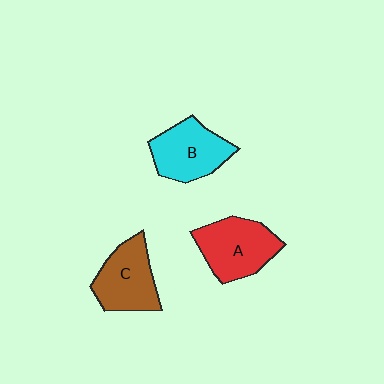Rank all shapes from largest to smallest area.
From largest to smallest: A (red), B (cyan), C (brown).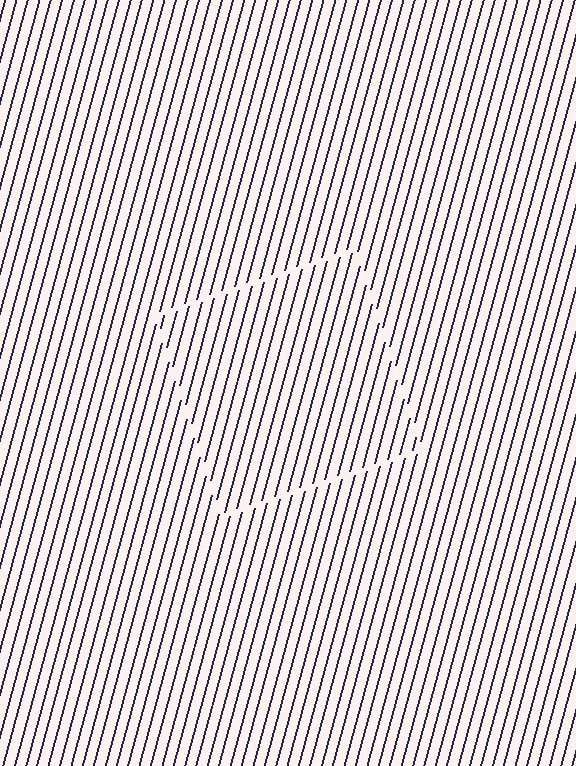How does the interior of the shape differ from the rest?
The interior of the shape contains the same grating, shifted by half a period — the contour is defined by the phase discontinuity where line-ends from the inner and outer gratings abut.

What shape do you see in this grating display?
An illusory square. The interior of the shape contains the same grating, shifted by half a period — the contour is defined by the phase discontinuity where line-ends from the inner and outer gratings abut.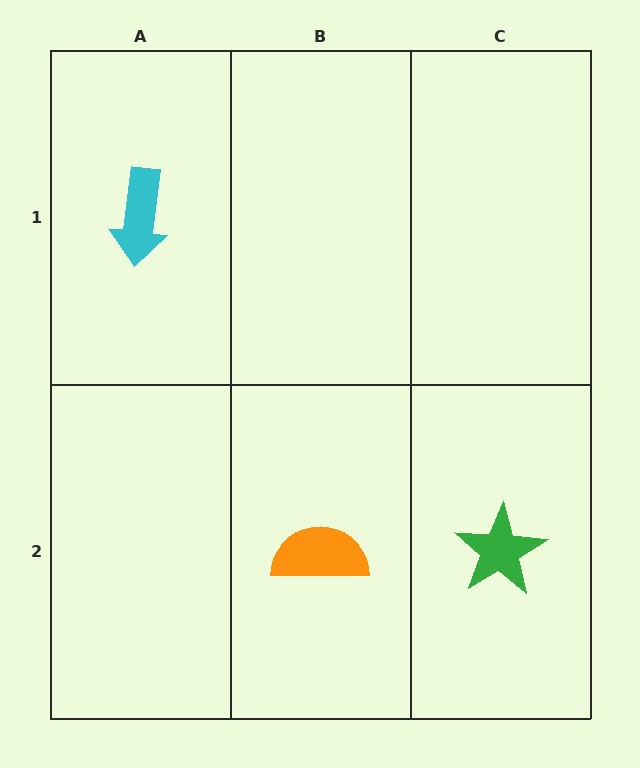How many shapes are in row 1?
1 shape.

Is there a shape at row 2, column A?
No, that cell is empty.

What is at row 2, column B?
An orange semicircle.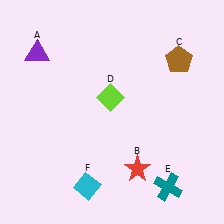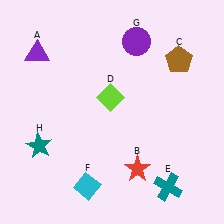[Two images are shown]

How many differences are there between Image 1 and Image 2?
There are 2 differences between the two images.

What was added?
A purple circle (G), a teal star (H) were added in Image 2.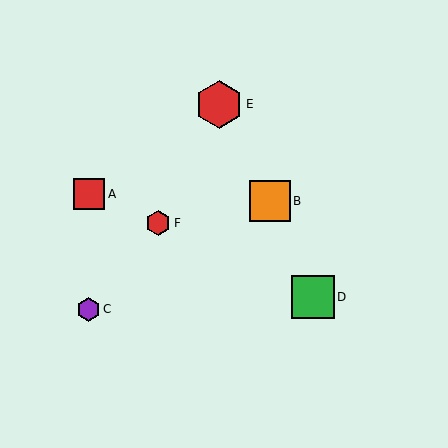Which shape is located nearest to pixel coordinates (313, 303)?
The green square (labeled D) at (313, 297) is nearest to that location.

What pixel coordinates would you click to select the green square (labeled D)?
Click at (313, 297) to select the green square D.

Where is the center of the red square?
The center of the red square is at (89, 194).